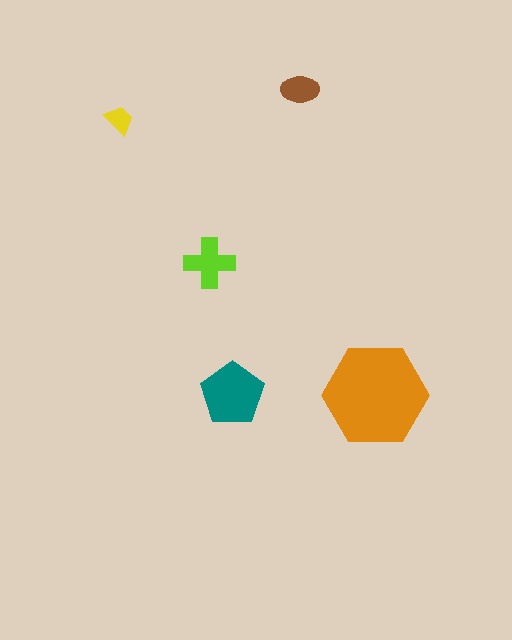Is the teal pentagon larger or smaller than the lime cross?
Larger.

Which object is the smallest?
The yellow trapezoid.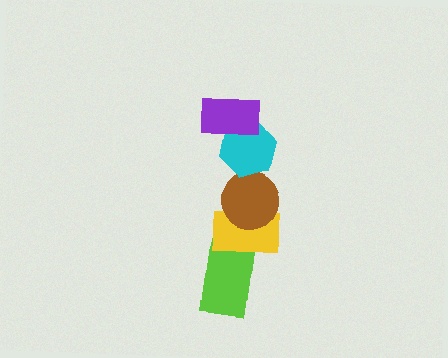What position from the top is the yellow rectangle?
The yellow rectangle is 4th from the top.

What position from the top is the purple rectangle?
The purple rectangle is 1st from the top.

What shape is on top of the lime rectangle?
The yellow rectangle is on top of the lime rectangle.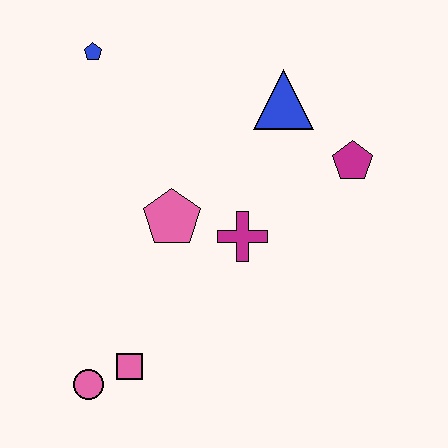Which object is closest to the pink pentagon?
The magenta cross is closest to the pink pentagon.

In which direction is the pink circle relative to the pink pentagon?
The pink circle is below the pink pentagon.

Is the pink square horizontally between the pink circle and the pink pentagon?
Yes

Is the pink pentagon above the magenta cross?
Yes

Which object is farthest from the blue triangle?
The pink circle is farthest from the blue triangle.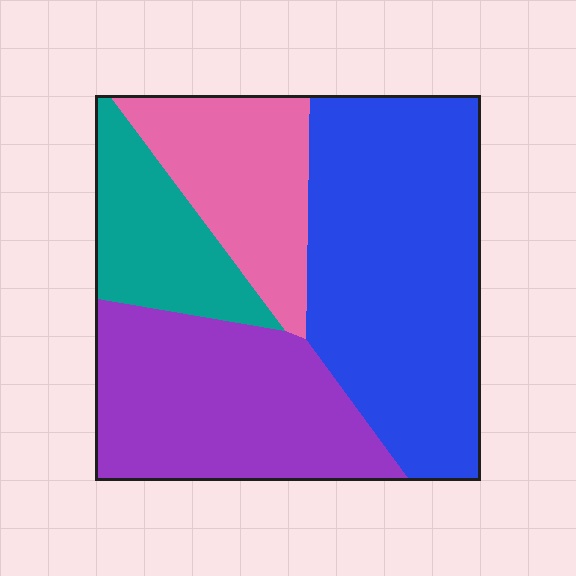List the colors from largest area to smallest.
From largest to smallest: blue, purple, pink, teal.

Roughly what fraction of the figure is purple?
Purple takes up about one quarter (1/4) of the figure.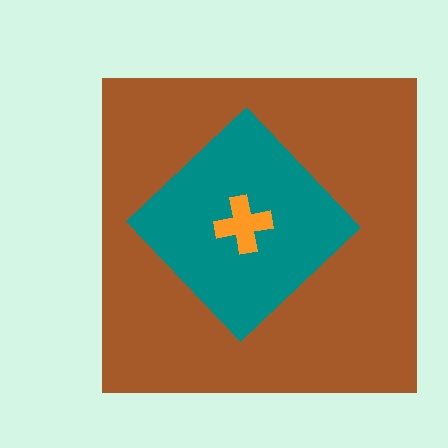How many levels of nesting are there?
3.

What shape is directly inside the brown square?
The teal diamond.